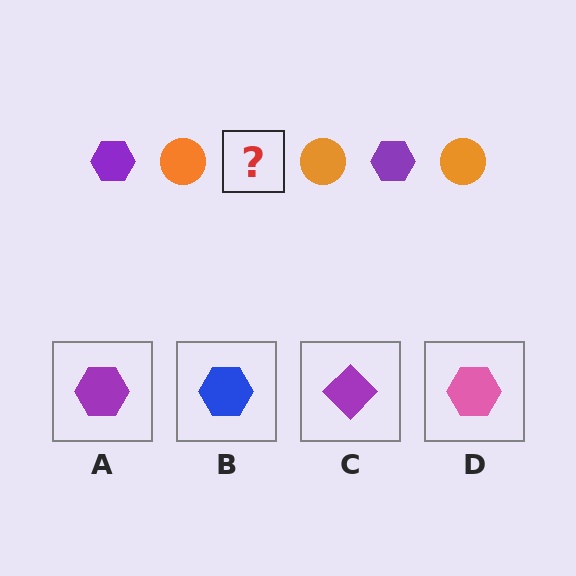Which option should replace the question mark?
Option A.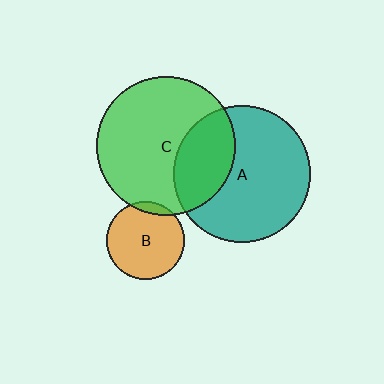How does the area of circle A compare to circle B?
Approximately 3.1 times.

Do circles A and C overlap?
Yes.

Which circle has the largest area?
Circle C (green).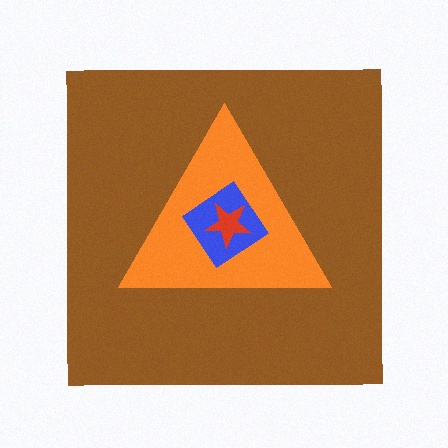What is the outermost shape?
The brown square.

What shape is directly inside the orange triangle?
The blue diamond.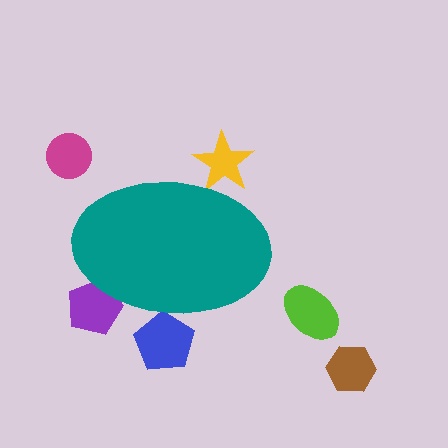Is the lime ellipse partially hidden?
No, the lime ellipse is fully visible.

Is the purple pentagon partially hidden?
Yes, the purple pentagon is partially hidden behind the teal ellipse.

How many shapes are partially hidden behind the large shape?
3 shapes are partially hidden.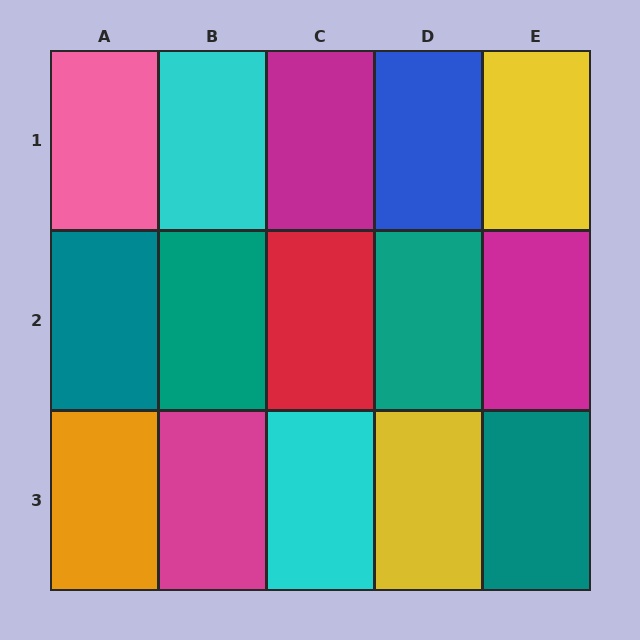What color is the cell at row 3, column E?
Teal.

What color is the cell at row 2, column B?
Teal.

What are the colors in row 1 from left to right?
Pink, cyan, magenta, blue, yellow.